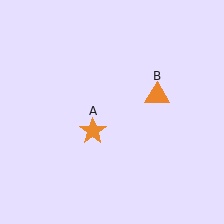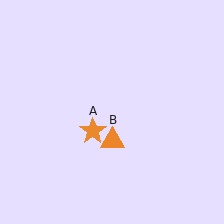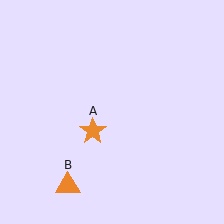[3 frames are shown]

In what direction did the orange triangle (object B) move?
The orange triangle (object B) moved down and to the left.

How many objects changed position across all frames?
1 object changed position: orange triangle (object B).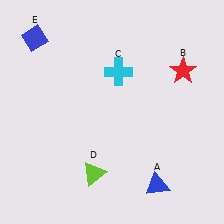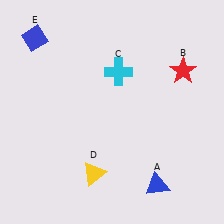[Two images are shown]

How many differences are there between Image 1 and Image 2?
There is 1 difference between the two images.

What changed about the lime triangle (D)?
In Image 1, D is lime. In Image 2, it changed to yellow.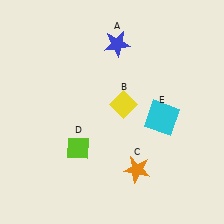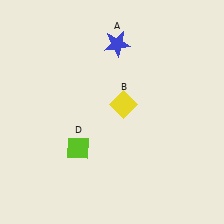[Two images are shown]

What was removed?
The cyan square (E), the orange star (C) were removed in Image 2.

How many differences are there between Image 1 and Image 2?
There are 2 differences between the two images.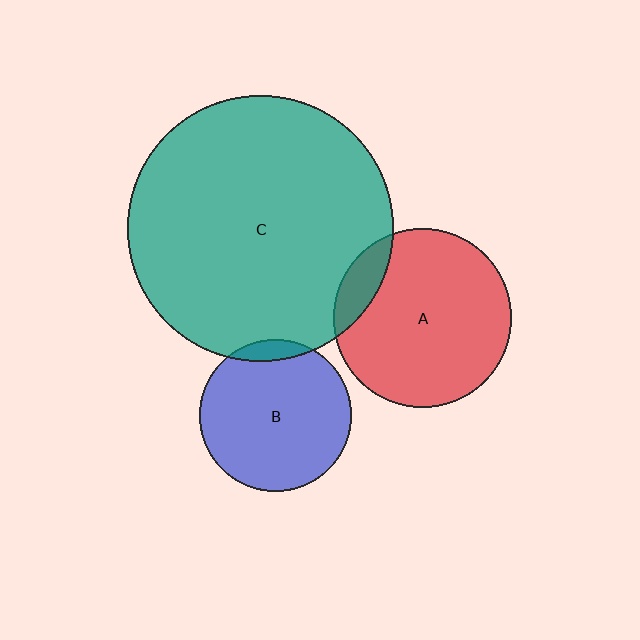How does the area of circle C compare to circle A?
Approximately 2.2 times.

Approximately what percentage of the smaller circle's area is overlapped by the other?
Approximately 10%.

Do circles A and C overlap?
Yes.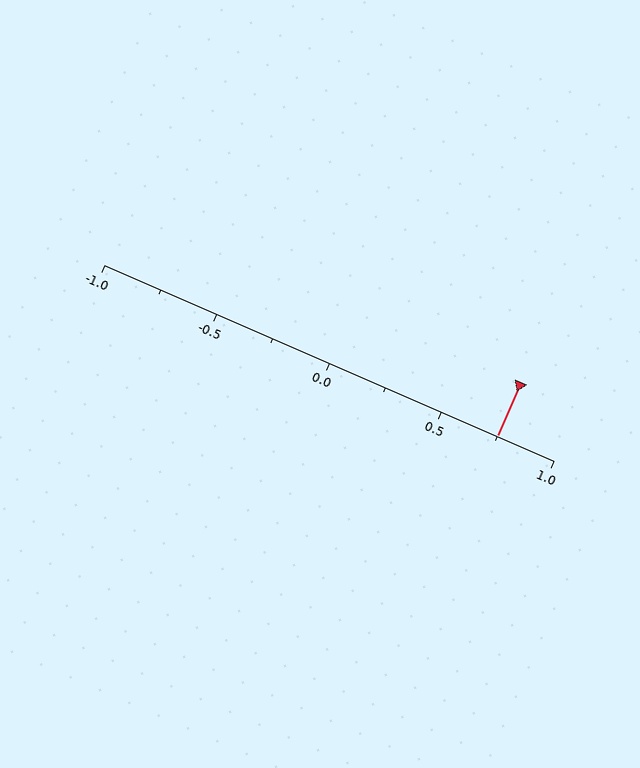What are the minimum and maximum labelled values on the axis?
The axis runs from -1.0 to 1.0.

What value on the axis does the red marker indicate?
The marker indicates approximately 0.75.